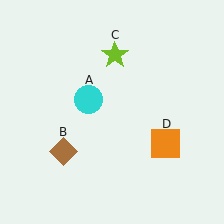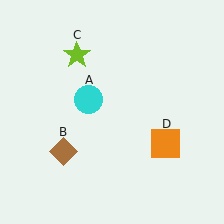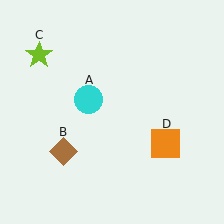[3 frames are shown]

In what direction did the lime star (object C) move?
The lime star (object C) moved left.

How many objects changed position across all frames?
1 object changed position: lime star (object C).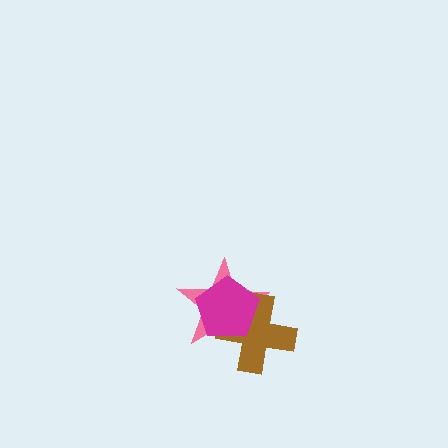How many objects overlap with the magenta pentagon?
2 objects overlap with the magenta pentagon.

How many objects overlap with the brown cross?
2 objects overlap with the brown cross.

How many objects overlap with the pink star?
2 objects overlap with the pink star.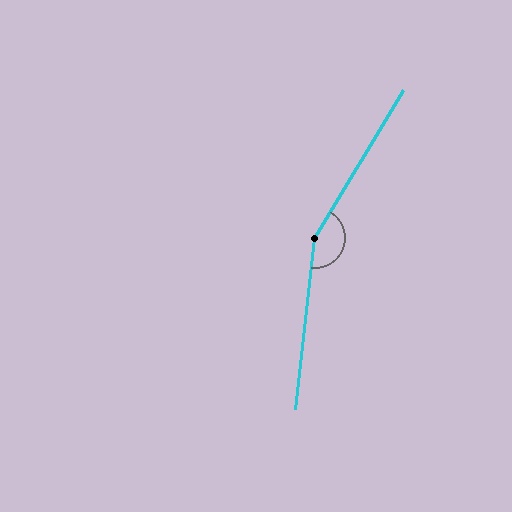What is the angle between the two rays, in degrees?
Approximately 155 degrees.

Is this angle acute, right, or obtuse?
It is obtuse.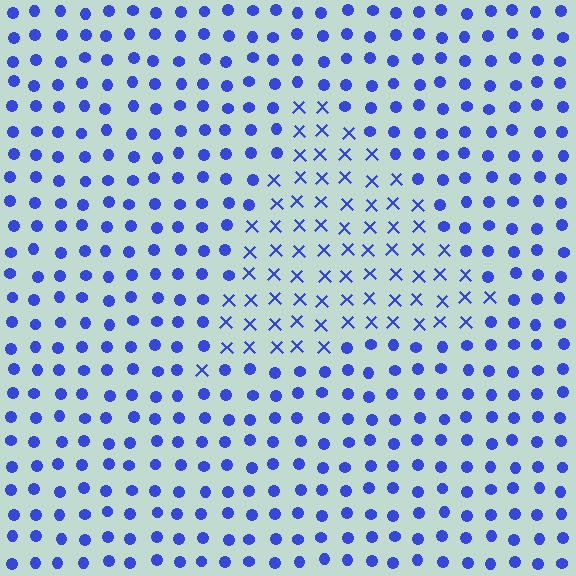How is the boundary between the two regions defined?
The boundary is defined by a change in element shape: X marks inside vs. circles outside. All elements share the same color and spacing.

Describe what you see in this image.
The image is filled with small blue elements arranged in a uniform grid. A triangle-shaped region contains X marks, while the surrounding area contains circles. The boundary is defined purely by the change in element shape.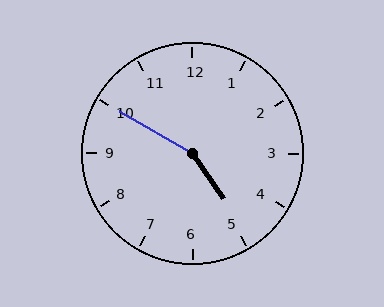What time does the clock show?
4:50.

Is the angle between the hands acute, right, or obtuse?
It is obtuse.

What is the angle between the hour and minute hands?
Approximately 155 degrees.